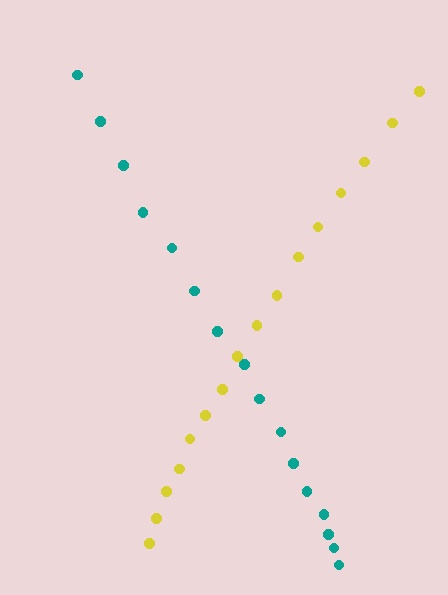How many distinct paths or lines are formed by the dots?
There are 2 distinct paths.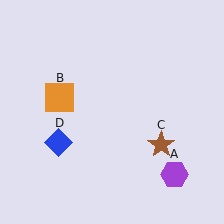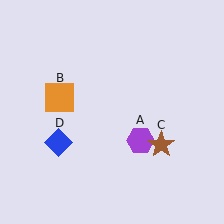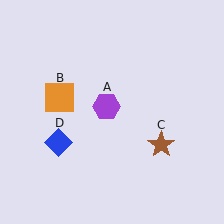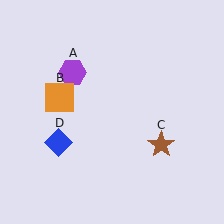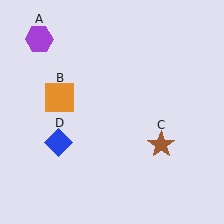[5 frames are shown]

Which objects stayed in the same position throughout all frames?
Orange square (object B) and brown star (object C) and blue diamond (object D) remained stationary.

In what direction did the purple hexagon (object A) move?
The purple hexagon (object A) moved up and to the left.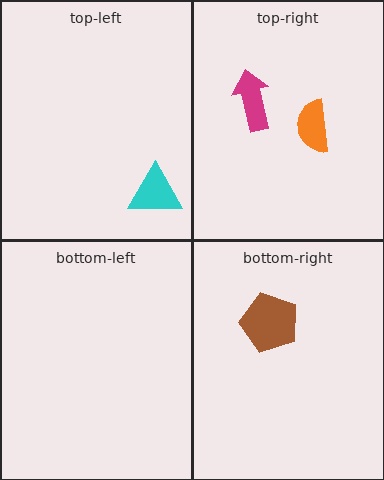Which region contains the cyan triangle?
The top-left region.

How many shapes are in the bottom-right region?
1.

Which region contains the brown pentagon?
The bottom-right region.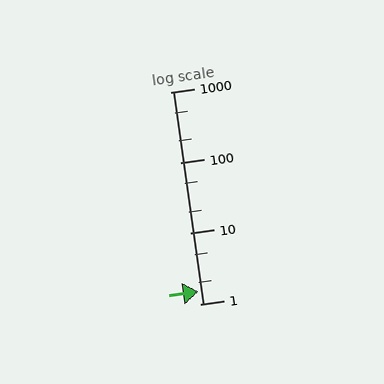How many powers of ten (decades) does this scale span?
The scale spans 3 decades, from 1 to 1000.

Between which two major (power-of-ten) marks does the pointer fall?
The pointer is between 1 and 10.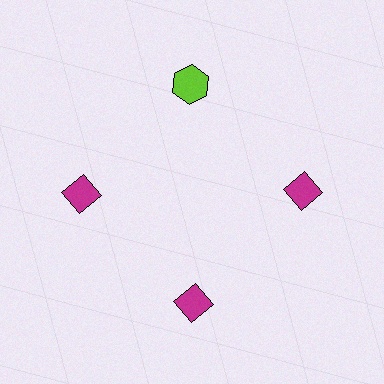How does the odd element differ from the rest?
It differs in both color (lime instead of magenta) and shape (hexagon instead of diamond).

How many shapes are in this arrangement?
There are 4 shapes arranged in a ring pattern.